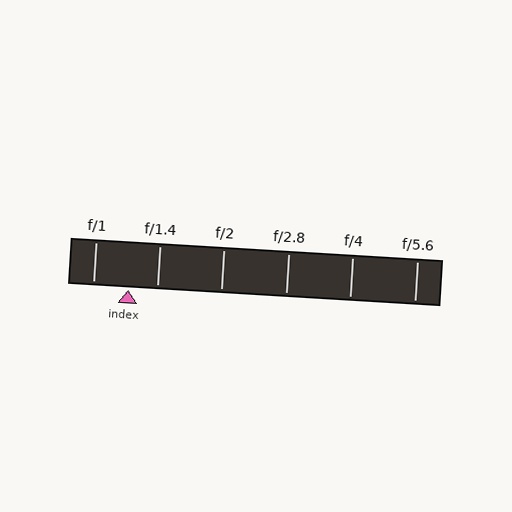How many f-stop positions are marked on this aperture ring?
There are 6 f-stop positions marked.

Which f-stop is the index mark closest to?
The index mark is closest to f/1.4.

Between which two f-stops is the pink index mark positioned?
The index mark is between f/1 and f/1.4.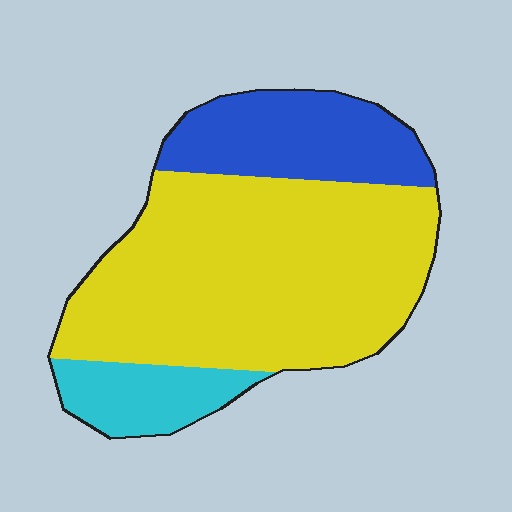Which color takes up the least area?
Cyan, at roughly 10%.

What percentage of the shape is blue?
Blue covers 22% of the shape.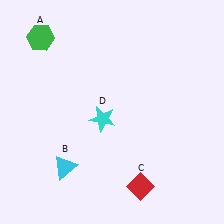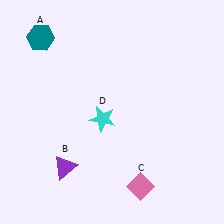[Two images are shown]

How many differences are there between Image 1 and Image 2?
There are 3 differences between the two images.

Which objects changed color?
A changed from green to teal. B changed from cyan to purple. C changed from red to pink.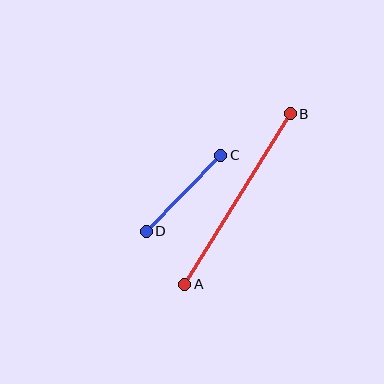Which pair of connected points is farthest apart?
Points A and B are farthest apart.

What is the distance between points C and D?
The distance is approximately 106 pixels.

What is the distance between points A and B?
The distance is approximately 200 pixels.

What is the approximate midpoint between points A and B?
The midpoint is at approximately (237, 199) pixels.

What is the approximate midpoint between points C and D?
The midpoint is at approximately (184, 193) pixels.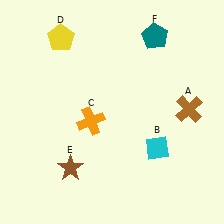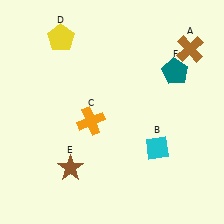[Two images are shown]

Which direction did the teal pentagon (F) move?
The teal pentagon (F) moved down.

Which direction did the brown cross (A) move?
The brown cross (A) moved up.